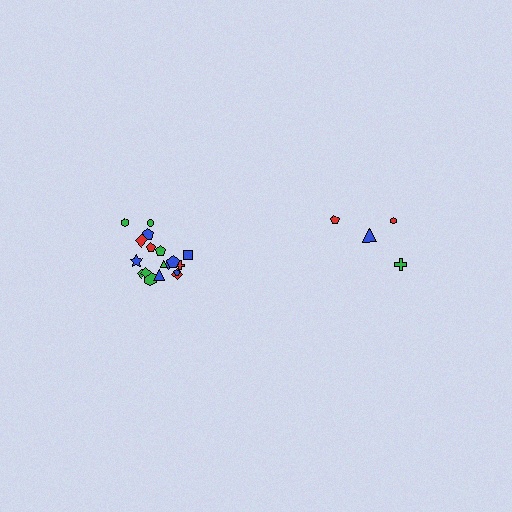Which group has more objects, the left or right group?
The left group.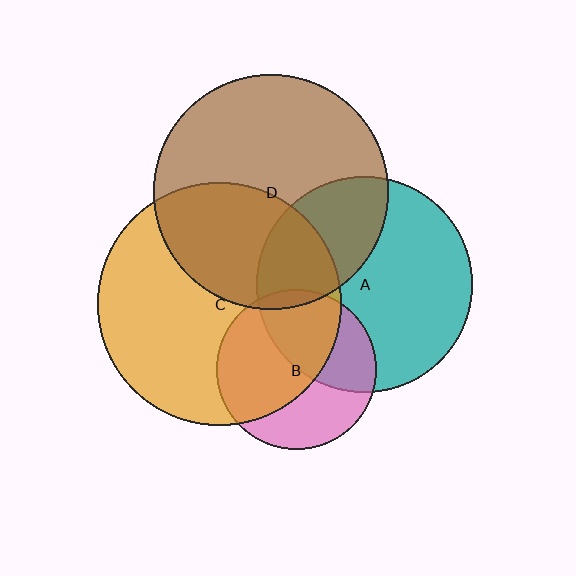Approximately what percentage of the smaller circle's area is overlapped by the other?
Approximately 40%.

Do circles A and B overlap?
Yes.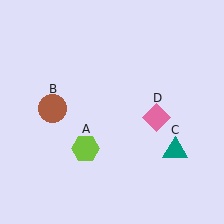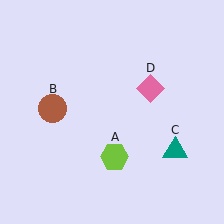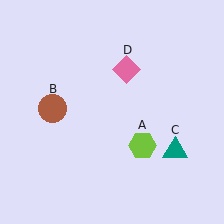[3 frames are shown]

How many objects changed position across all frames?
2 objects changed position: lime hexagon (object A), pink diamond (object D).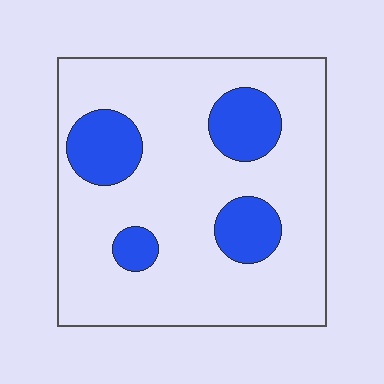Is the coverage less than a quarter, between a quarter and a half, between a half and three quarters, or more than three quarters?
Less than a quarter.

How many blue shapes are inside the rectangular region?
4.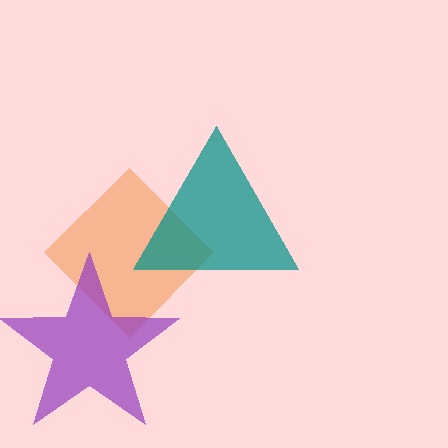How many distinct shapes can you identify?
There are 3 distinct shapes: an orange diamond, a purple star, a teal triangle.